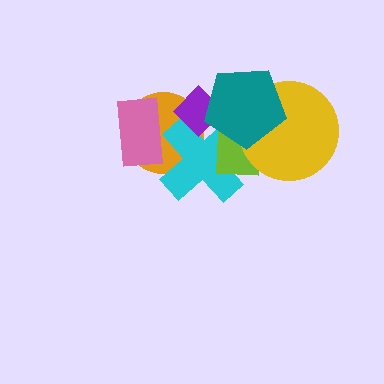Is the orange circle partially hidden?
Yes, it is partially covered by another shape.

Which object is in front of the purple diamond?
The teal pentagon is in front of the purple diamond.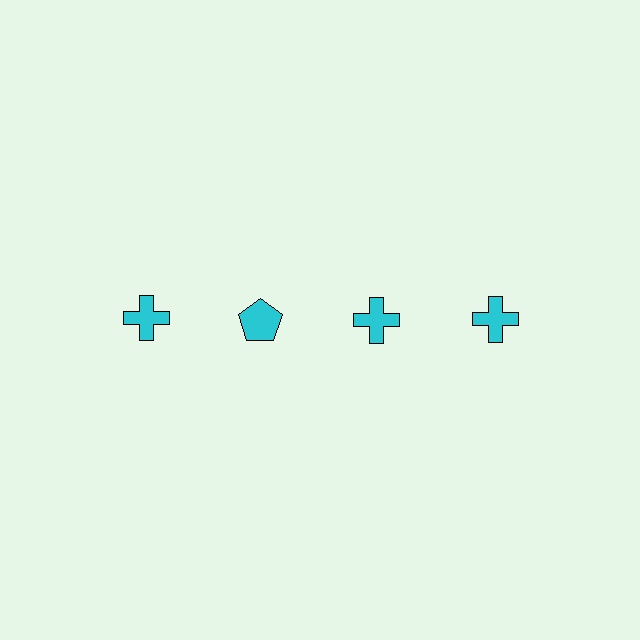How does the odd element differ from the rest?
It has a different shape: pentagon instead of cross.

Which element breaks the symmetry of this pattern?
The cyan pentagon in the top row, second from left column breaks the symmetry. All other shapes are cyan crosses.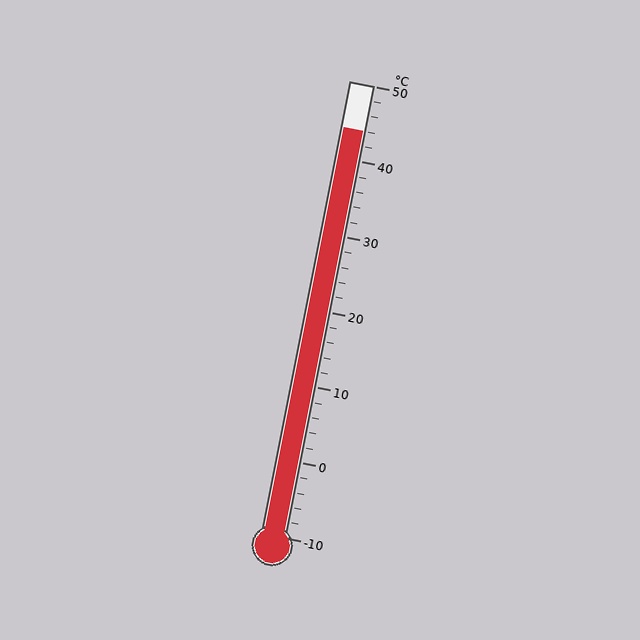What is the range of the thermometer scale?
The thermometer scale ranges from -10°C to 50°C.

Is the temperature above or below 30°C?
The temperature is above 30°C.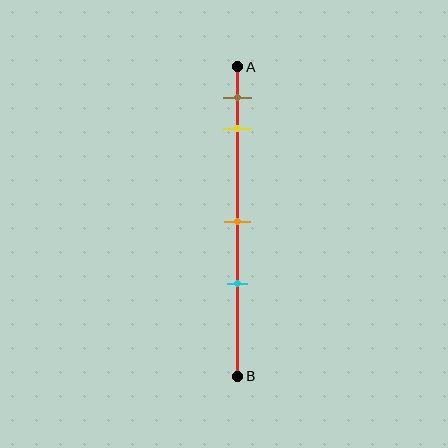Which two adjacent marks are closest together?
The brown and yellow marks are the closest adjacent pair.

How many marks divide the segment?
There are 4 marks dividing the segment.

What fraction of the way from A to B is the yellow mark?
The yellow mark is approximately 20% (0.2) of the way from A to B.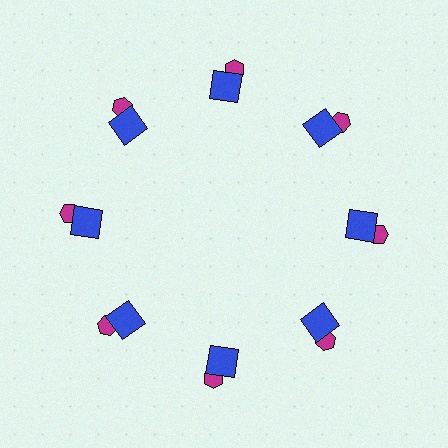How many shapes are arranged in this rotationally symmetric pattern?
There are 16 shapes, arranged in 8 groups of 2.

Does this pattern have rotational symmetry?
Yes, this pattern has 8-fold rotational symmetry. It looks the same after rotating 45 degrees around the center.